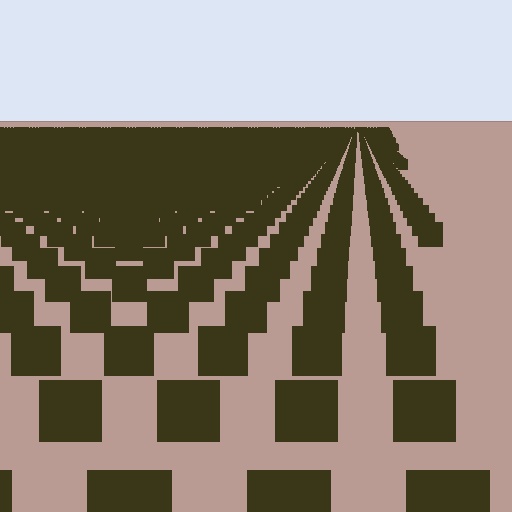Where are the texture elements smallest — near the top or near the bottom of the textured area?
Near the top.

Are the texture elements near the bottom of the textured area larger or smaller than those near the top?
Larger. Near the bottom, elements are closer to the viewer and appear at a bigger on-screen size.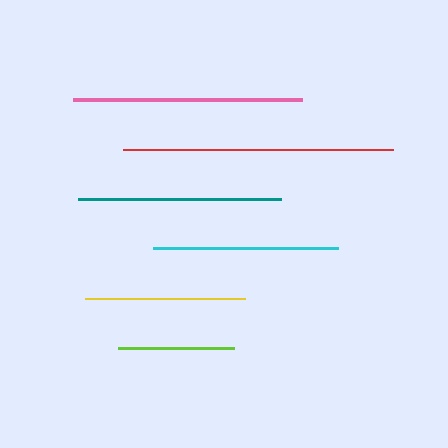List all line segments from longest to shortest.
From longest to shortest: red, pink, teal, cyan, yellow, lime.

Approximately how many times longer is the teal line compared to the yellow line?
The teal line is approximately 1.3 times the length of the yellow line.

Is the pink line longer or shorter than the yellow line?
The pink line is longer than the yellow line.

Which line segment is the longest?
The red line is the longest at approximately 270 pixels.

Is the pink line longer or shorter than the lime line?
The pink line is longer than the lime line.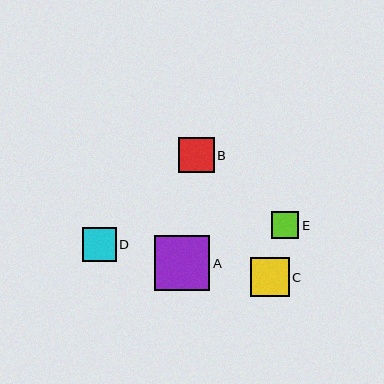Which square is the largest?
Square A is the largest with a size of approximately 55 pixels.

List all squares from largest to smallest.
From largest to smallest: A, C, B, D, E.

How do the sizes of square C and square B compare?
Square C and square B are approximately the same size.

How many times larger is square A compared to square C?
Square A is approximately 1.4 times the size of square C.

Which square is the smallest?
Square E is the smallest with a size of approximately 27 pixels.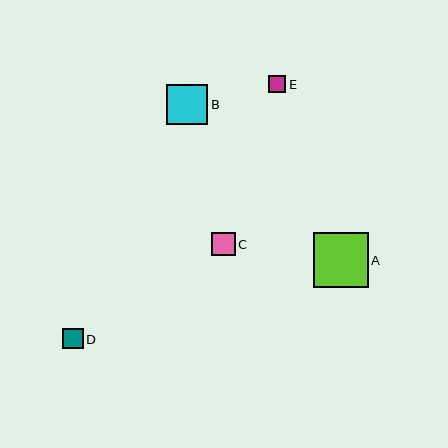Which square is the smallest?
Square E is the smallest with a size of approximately 18 pixels.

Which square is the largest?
Square A is the largest with a size of approximately 54 pixels.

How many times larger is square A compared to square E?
Square A is approximately 3.1 times the size of square E.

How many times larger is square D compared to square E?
Square D is approximately 1.2 times the size of square E.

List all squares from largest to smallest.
From largest to smallest: A, B, C, D, E.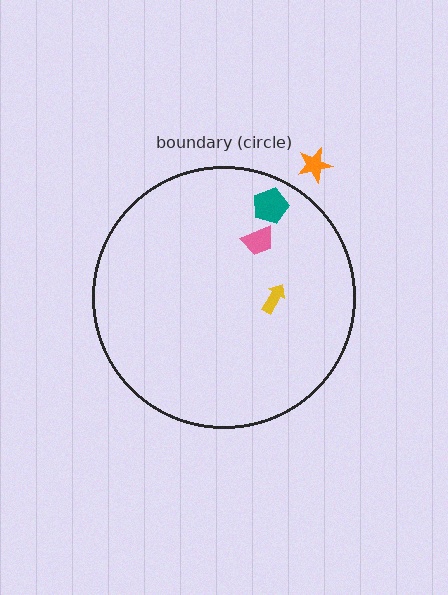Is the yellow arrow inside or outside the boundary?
Inside.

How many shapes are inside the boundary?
3 inside, 1 outside.